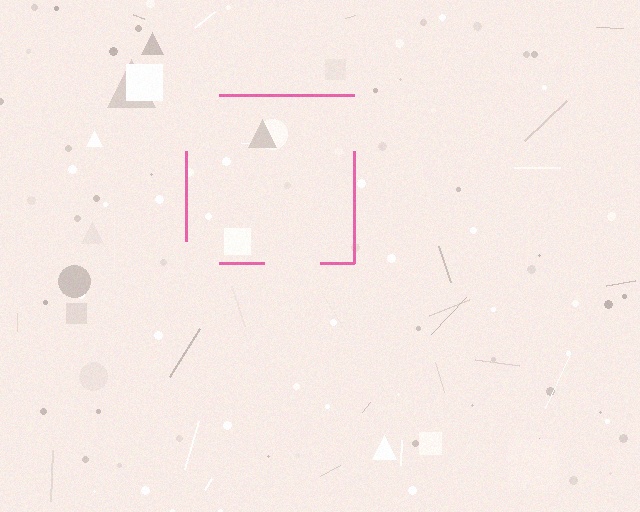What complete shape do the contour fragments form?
The contour fragments form a square.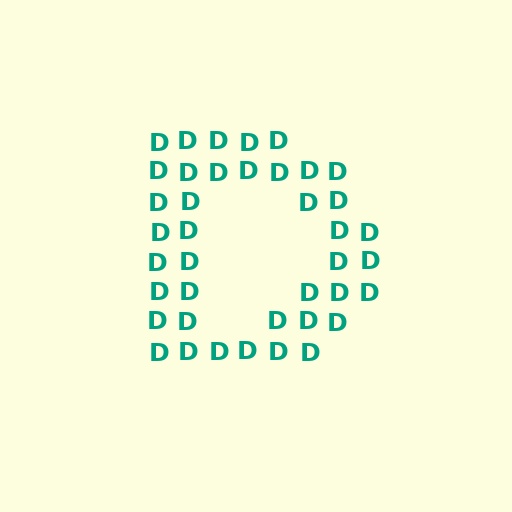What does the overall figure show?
The overall figure shows the letter D.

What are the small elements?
The small elements are letter D's.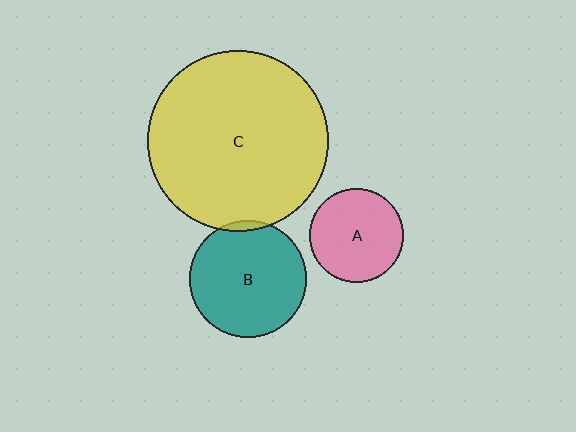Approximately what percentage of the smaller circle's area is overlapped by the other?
Approximately 5%.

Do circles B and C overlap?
Yes.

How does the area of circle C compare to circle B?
Approximately 2.4 times.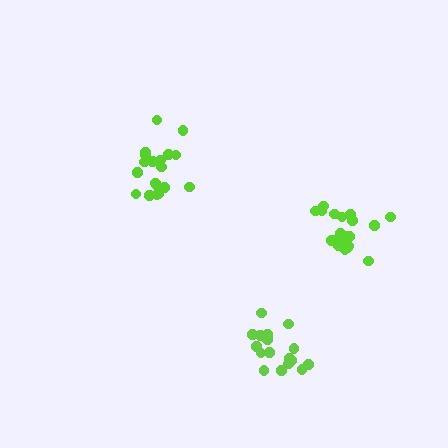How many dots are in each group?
Group 1: 19 dots, Group 2: 17 dots, Group 3: 21 dots (57 total).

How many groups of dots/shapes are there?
There are 3 groups.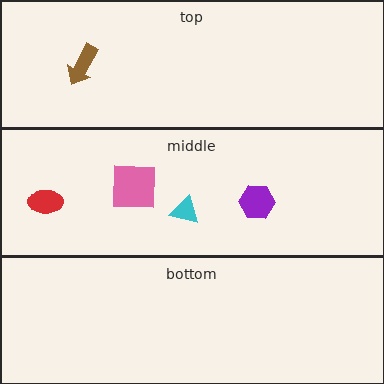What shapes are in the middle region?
The purple hexagon, the red ellipse, the pink square, the cyan triangle.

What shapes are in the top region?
The brown arrow.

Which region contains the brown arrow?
The top region.